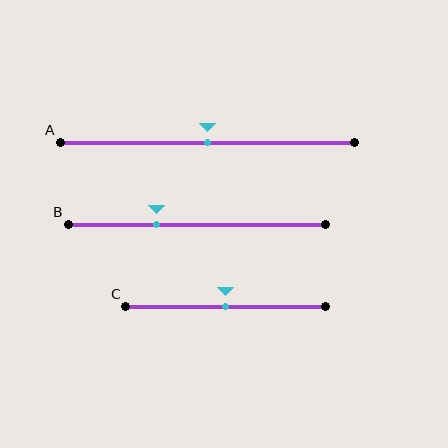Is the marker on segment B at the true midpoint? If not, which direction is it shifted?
No, the marker on segment B is shifted to the left by about 16% of the segment length.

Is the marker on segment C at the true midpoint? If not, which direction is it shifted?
Yes, the marker on segment C is at the true midpoint.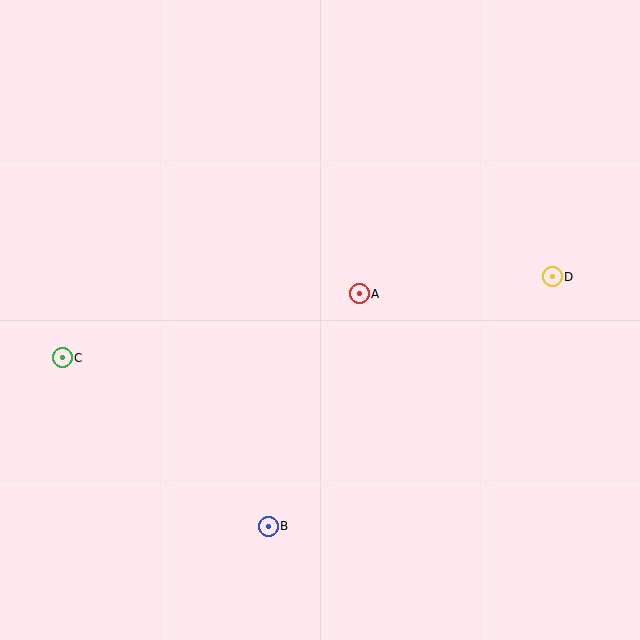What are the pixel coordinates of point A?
Point A is at (359, 294).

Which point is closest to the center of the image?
Point A at (359, 294) is closest to the center.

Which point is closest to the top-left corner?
Point C is closest to the top-left corner.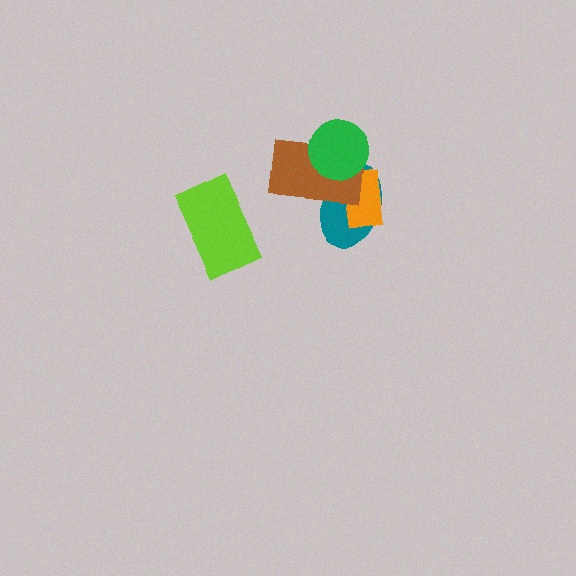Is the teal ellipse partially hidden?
Yes, it is partially covered by another shape.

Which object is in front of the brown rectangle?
The green circle is in front of the brown rectangle.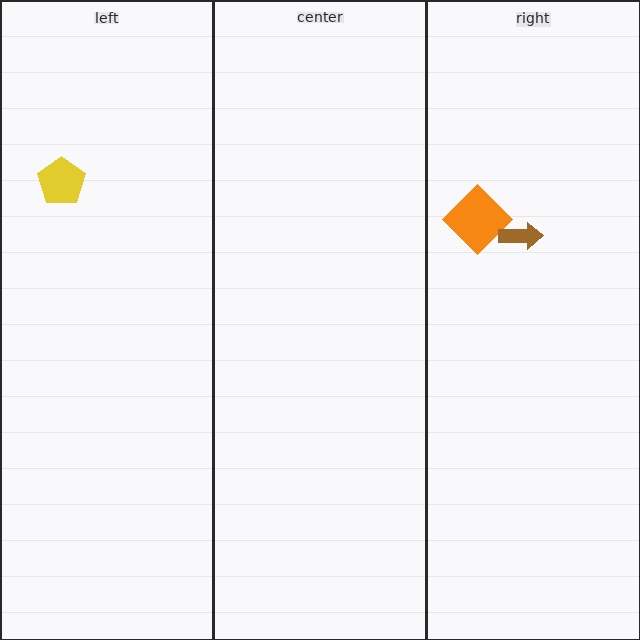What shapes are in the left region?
The yellow pentagon.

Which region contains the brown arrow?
The right region.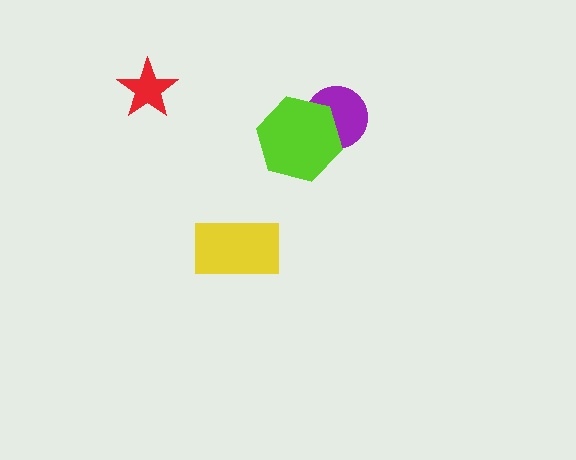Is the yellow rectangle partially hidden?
No, no other shape covers it.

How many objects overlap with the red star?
0 objects overlap with the red star.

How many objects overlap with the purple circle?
1 object overlaps with the purple circle.